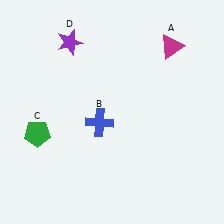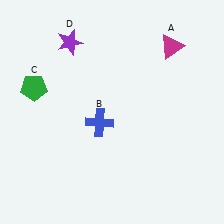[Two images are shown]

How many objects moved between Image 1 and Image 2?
1 object moved between the two images.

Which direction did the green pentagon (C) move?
The green pentagon (C) moved up.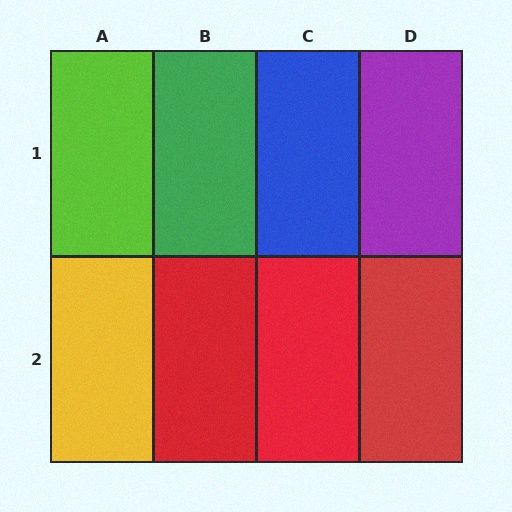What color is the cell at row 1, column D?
Purple.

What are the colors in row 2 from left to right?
Yellow, red, red, red.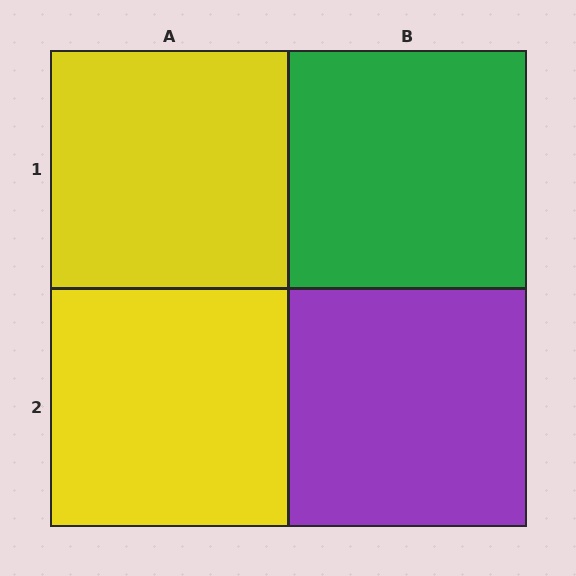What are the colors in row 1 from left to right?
Yellow, green.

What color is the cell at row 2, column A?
Yellow.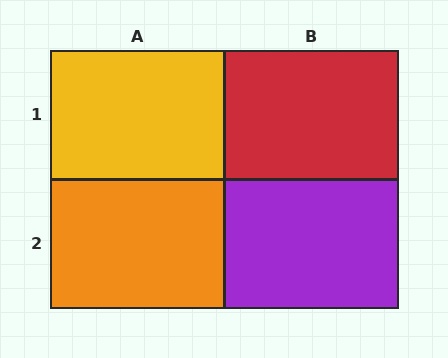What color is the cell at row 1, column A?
Yellow.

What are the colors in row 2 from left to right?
Orange, purple.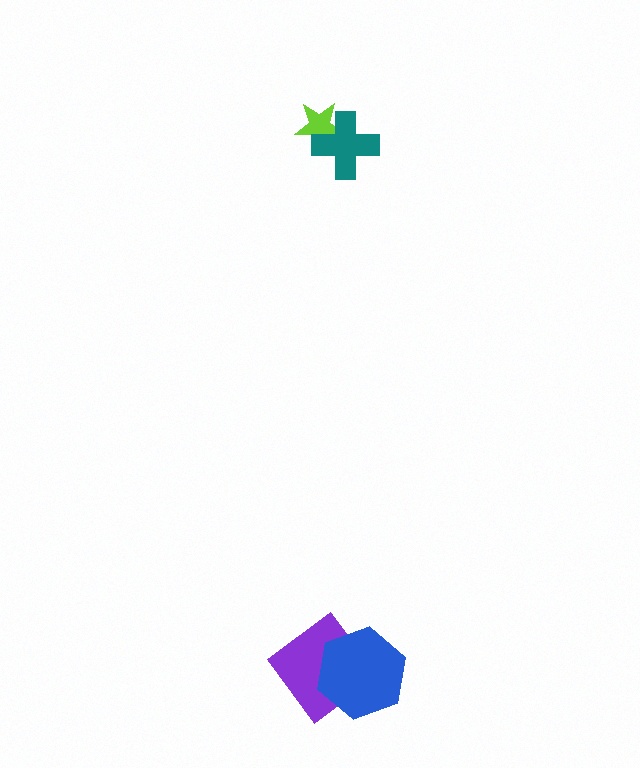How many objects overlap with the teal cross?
1 object overlaps with the teal cross.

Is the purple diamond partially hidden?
Yes, it is partially covered by another shape.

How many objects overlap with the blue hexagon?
1 object overlaps with the blue hexagon.